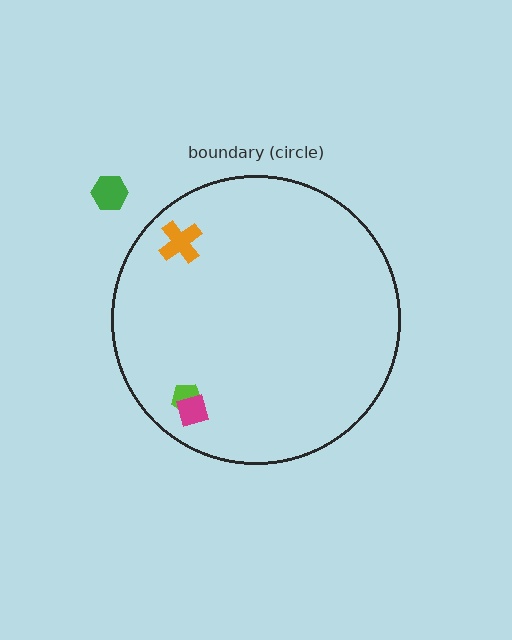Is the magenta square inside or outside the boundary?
Inside.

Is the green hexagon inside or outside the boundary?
Outside.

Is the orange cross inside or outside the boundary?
Inside.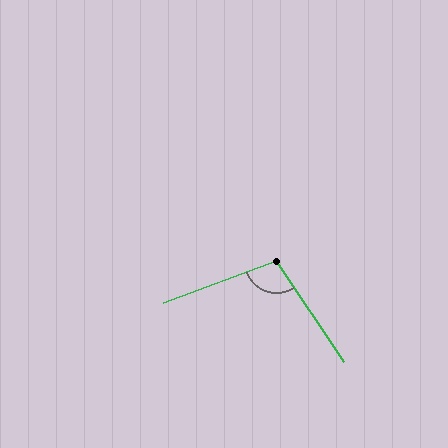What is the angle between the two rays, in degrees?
Approximately 104 degrees.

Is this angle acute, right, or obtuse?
It is obtuse.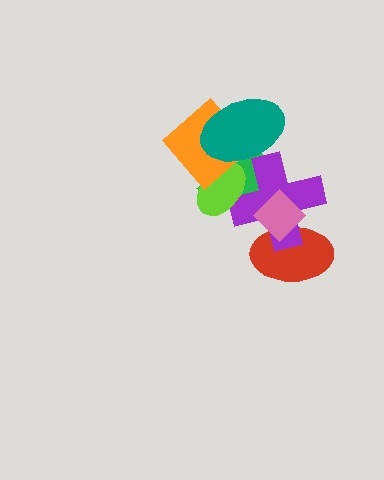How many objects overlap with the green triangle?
5 objects overlap with the green triangle.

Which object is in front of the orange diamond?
The teal ellipse is in front of the orange diamond.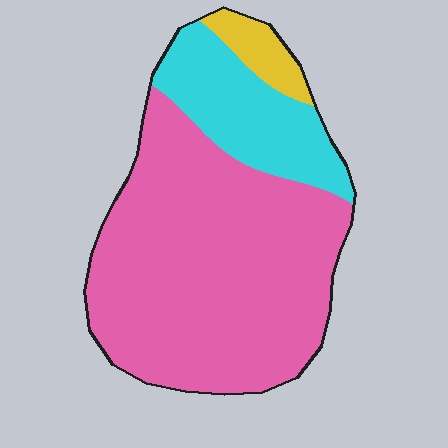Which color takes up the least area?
Yellow, at roughly 5%.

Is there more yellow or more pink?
Pink.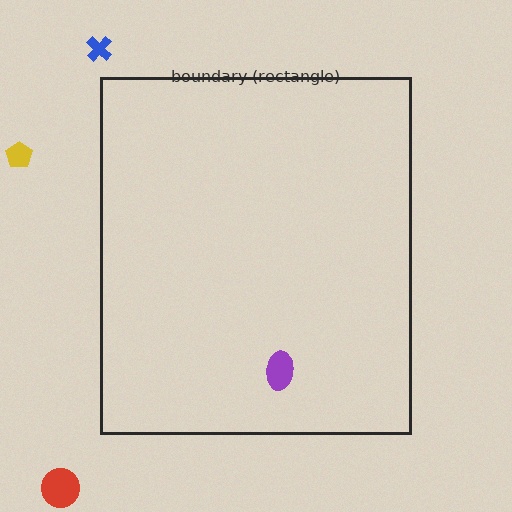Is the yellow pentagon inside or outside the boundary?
Outside.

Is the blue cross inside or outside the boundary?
Outside.